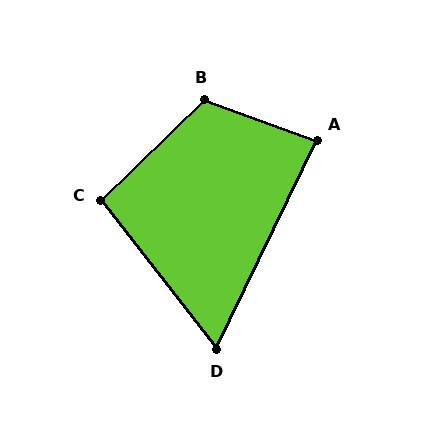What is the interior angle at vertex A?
Approximately 84 degrees (acute).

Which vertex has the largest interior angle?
B, at approximately 116 degrees.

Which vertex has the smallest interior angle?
D, at approximately 64 degrees.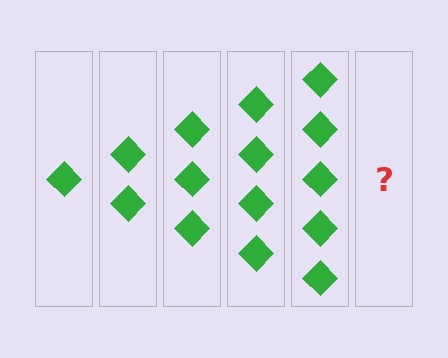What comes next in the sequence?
The next element should be 6 diamonds.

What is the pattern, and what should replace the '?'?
The pattern is that each step adds one more diamond. The '?' should be 6 diamonds.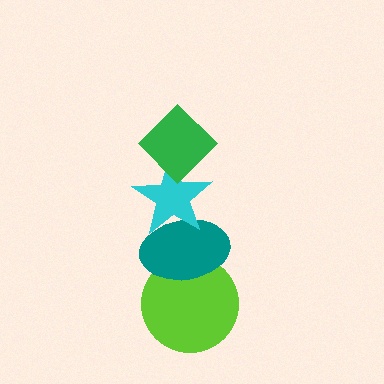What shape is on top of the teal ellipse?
The cyan star is on top of the teal ellipse.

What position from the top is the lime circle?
The lime circle is 4th from the top.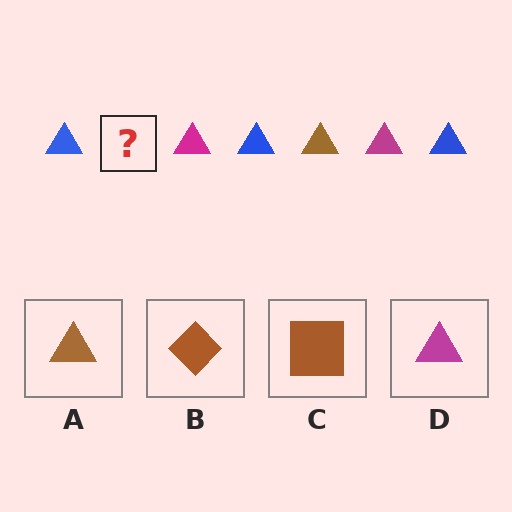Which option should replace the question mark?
Option A.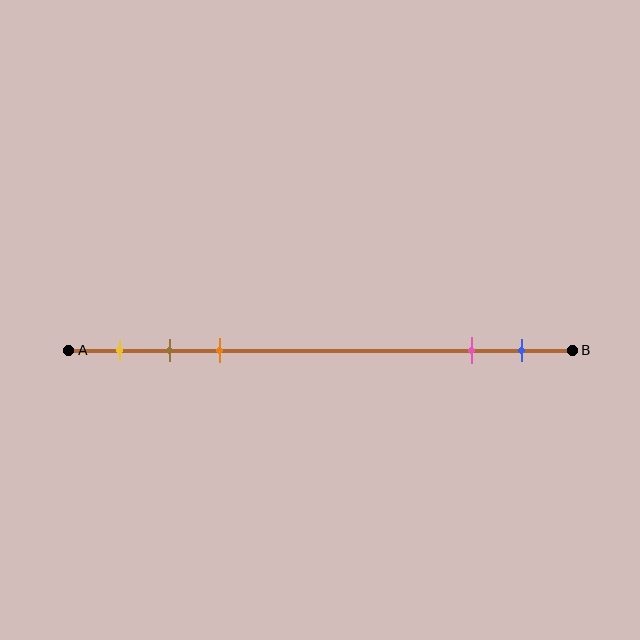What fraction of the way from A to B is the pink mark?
The pink mark is approximately 80% (0.8) of the way from A to B.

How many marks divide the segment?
There are 5 marks dividing the segment.